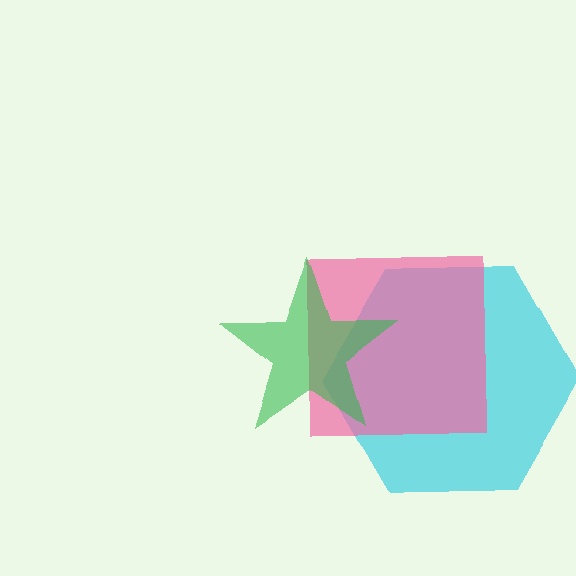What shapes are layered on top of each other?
The layered shapes are: a cyan hexagon, a pink square, a green star.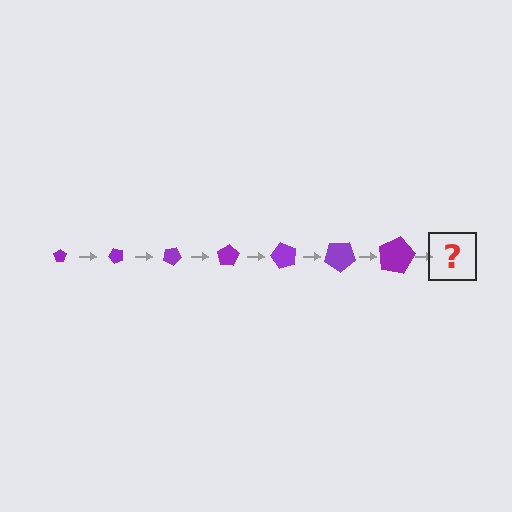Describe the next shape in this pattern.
It should be a pentagon, larger than the previous one and rotated 350 degrees from the start.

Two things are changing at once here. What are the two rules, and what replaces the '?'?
The two rules are that the pentagon grows larger each step and it rotates 50 degrees each step. The '?' should be a pentagon, larger than the previous one and rotated 350 degrees from the start.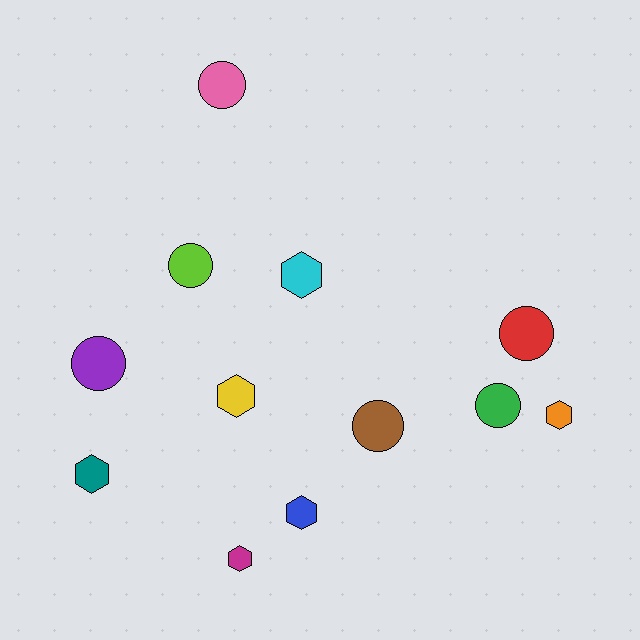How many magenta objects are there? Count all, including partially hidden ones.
There is 1 magenta object.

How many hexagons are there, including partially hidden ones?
There are 6 hexagons.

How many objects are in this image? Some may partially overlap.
There are 12 objects.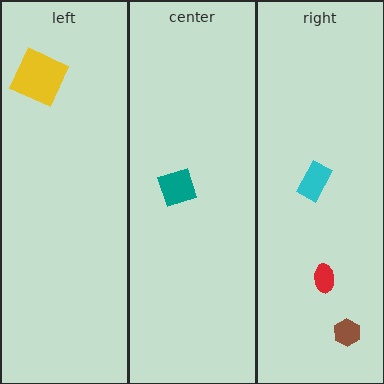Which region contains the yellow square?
The left region.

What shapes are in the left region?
The yellow square.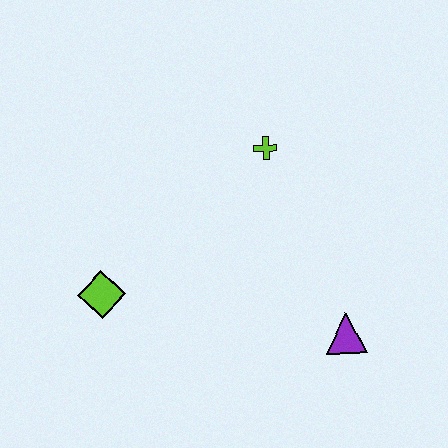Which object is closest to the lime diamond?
The lime cross is closest to the lime diamond.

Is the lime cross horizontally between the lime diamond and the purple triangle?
Yes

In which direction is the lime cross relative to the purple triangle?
The lime cross is above the purple triangle.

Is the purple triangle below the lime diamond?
Yes